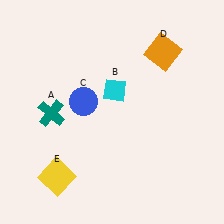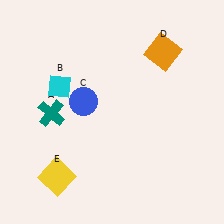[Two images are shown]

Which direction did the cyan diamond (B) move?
The cyan diamond (B) moved left.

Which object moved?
The cyan diamond (B) moved left.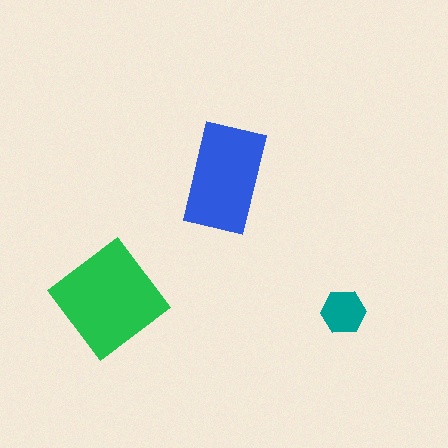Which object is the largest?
The green diamond.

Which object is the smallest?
The teal hexagon.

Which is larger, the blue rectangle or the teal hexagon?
The blue rectangle.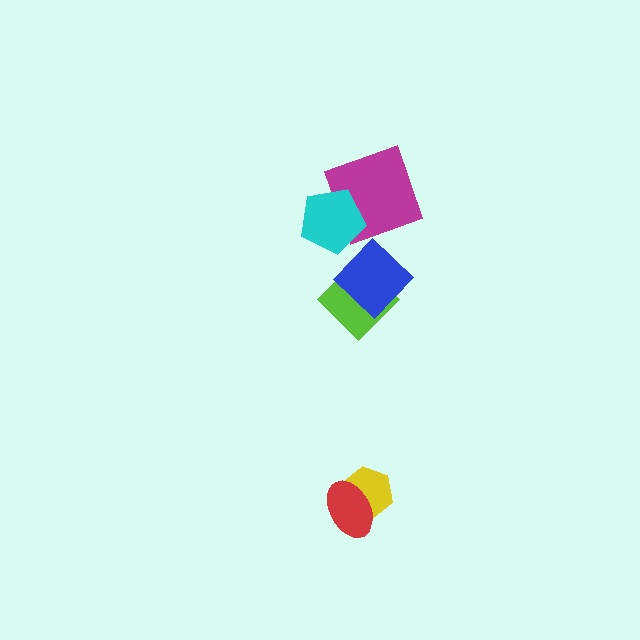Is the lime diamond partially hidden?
Yes, it is partially covered by another shape.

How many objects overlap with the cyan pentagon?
1 object overlaps with the cyan pentagon.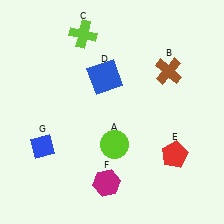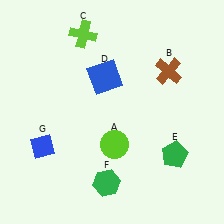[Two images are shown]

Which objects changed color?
E changed from red to green. F changed from magenta to green.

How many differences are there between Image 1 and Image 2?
There are 2 differences between the two images.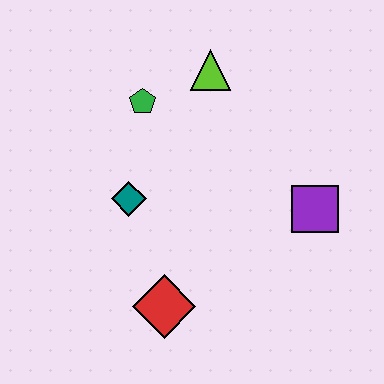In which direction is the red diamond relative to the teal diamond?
The red diamond is below the teal diamond.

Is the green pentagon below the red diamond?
No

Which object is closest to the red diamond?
The teal diamond is closest to the red diamond.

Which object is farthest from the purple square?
The green pentagon is farthest from the purple square.